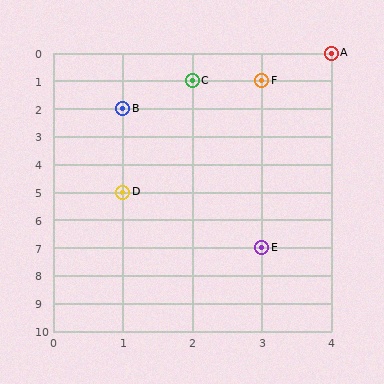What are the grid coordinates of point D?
Point D is at grid coordinates (1, 5).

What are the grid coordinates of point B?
Point B is at grid coordinates (1, 2).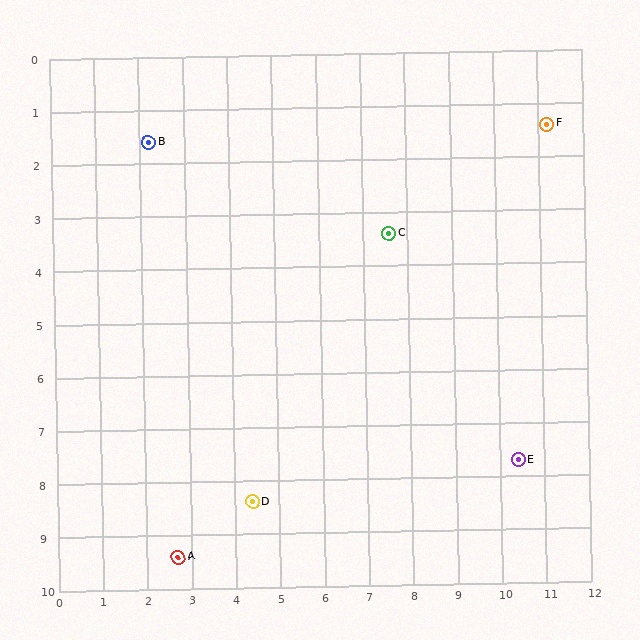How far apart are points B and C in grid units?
Points B and C are about 5.7 grid units apart.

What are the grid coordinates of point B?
Point B is at approximately (2.2, 1.6).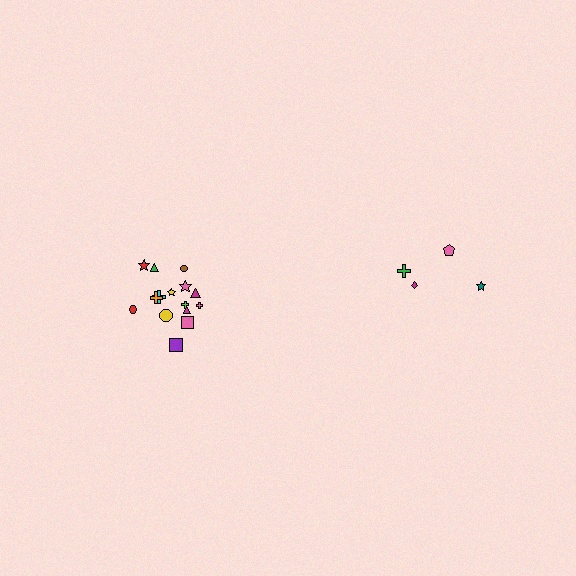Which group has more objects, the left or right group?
The left group.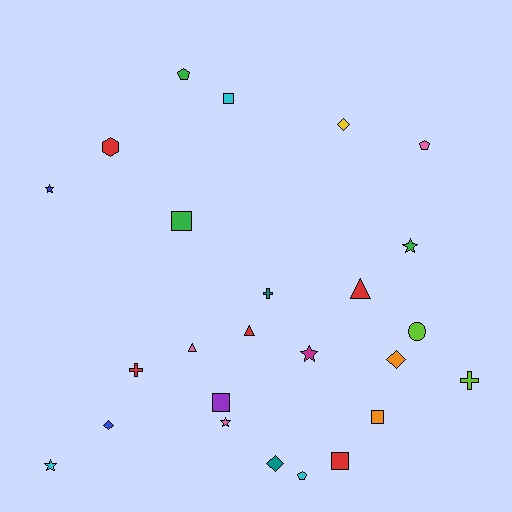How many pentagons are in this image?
There are 3 pentagons.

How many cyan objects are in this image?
There are 3 cyan objects.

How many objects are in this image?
There are 25 objects.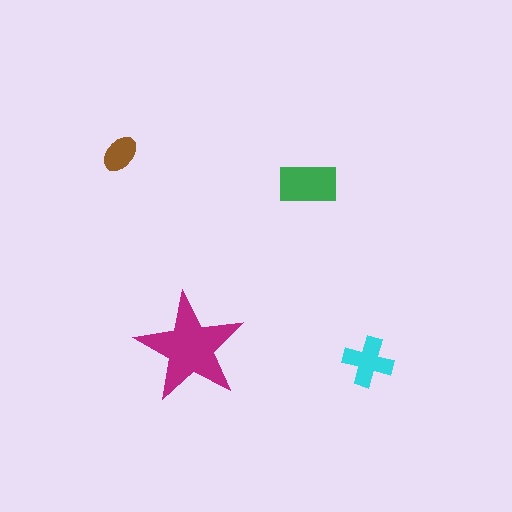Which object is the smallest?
The brown ellipse.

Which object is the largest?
The magenta star.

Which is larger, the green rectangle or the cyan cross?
The green rectangle.